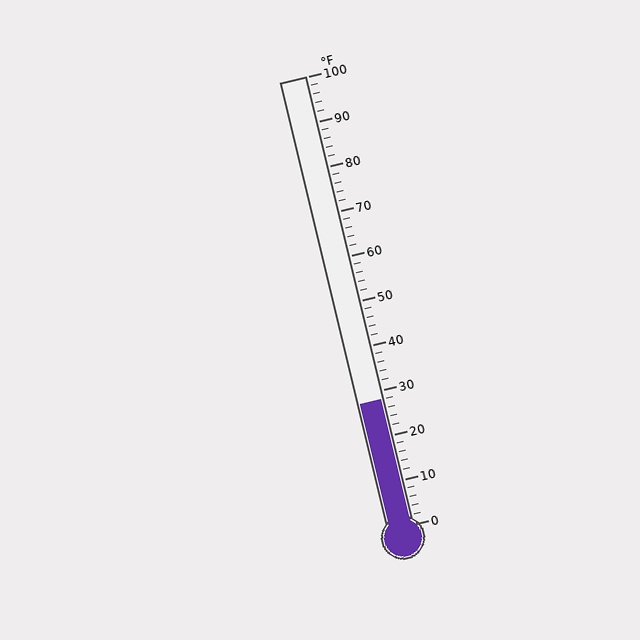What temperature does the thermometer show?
The thermometer shows approximately 28°F.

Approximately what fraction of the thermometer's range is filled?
The thermometer is filled to approximately 30% of its range.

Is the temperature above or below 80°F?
The temperature is below 80°F.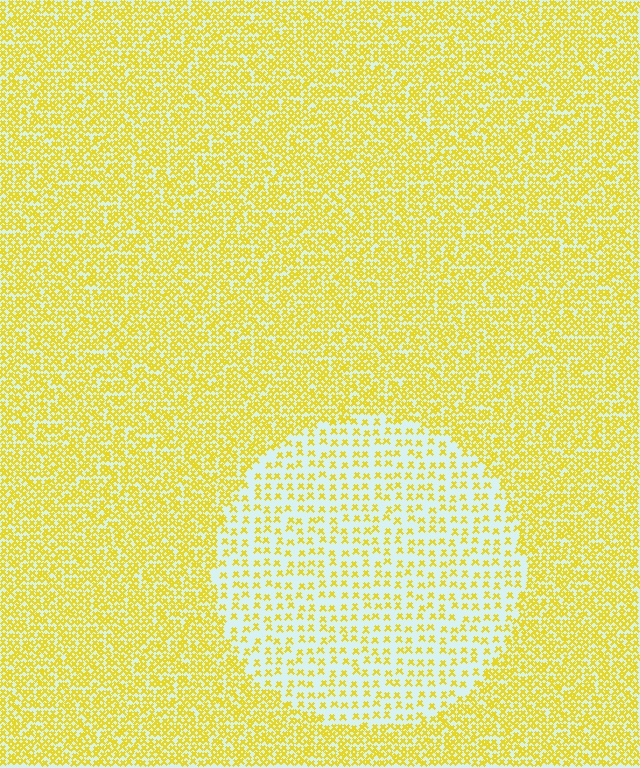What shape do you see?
I see a circle.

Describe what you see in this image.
The image contains small yellow elements arranged at two different densities. A circle-shaped region is visible where the elements are less densely packed than the surrounding area.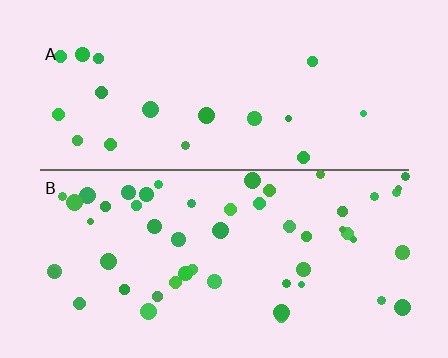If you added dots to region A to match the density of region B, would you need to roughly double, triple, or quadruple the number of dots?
Approximately triple.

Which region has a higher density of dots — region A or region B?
B (the bottom).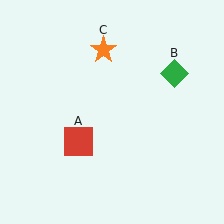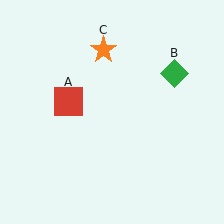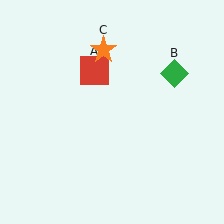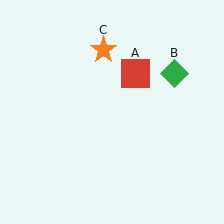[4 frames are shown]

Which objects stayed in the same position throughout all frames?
Green diamond (object B) and orange star (object C) remained stationary.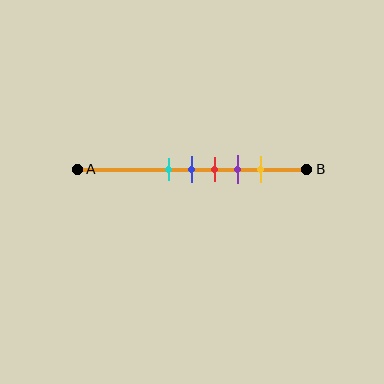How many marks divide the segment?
There are 5 marks dividing the segment.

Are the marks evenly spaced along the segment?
Yes, the marks are approximately evenly spaced.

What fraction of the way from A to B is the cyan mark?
The cyan mark is approximately 40% (0.4) of the way from A to B.